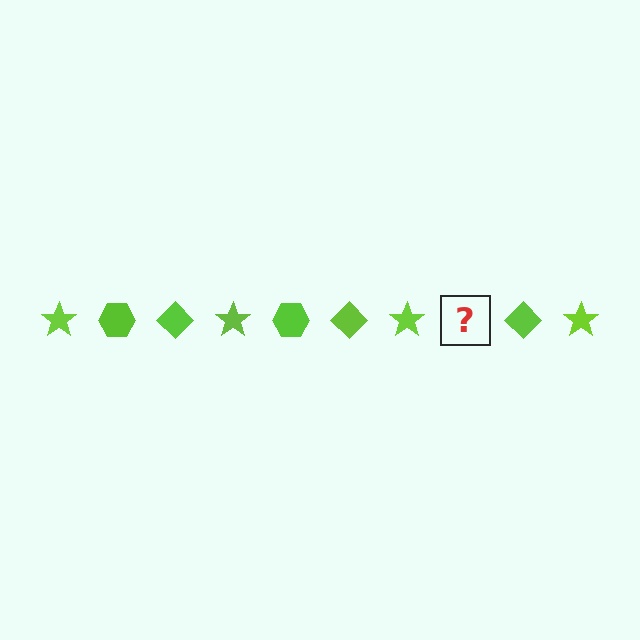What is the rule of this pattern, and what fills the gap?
The rule is that the pattern cycles through star, hexagon, diamond shapes in lime. The gap should be filled with a lime hexagon.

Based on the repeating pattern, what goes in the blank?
The blank should be a lime hexagon.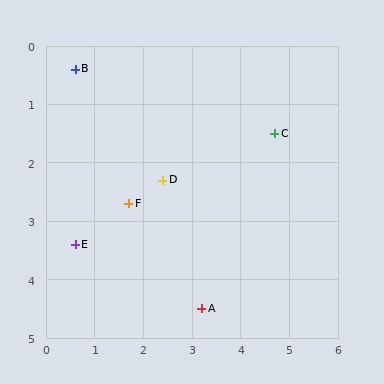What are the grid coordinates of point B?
Point B is at approximately (0.6, 0.4).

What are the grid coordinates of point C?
Point C is at approximately (4.7, 1.5).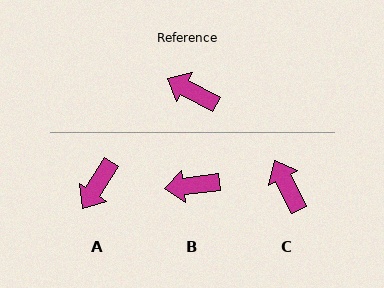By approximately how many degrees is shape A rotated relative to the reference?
Approximately 86 degrees counter-clockwise.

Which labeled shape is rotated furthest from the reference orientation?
A, about 86 degrees away.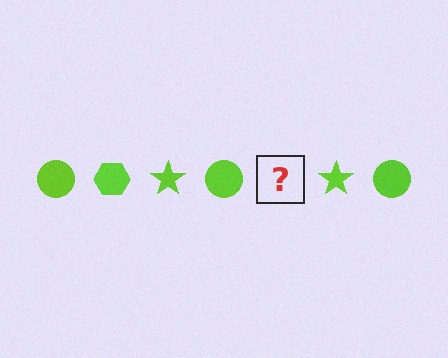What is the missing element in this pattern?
The missing element is a lime hexagon.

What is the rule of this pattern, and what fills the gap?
The rule is that the pattern cycles through circle, hexagon, star shapes in lime. The gap should be filled with a lime hexagon.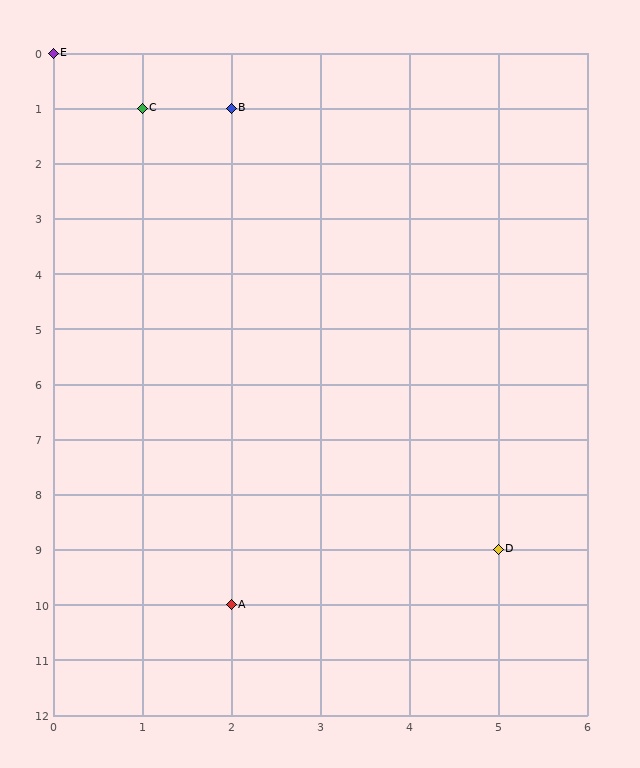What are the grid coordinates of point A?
Point A is at grid coordinates (2, 10).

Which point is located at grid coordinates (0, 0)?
Point E is at (0, 0).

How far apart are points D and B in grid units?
Points D and B are 3 columns and 8 rows apart (about 8.5 grid units diagonally).